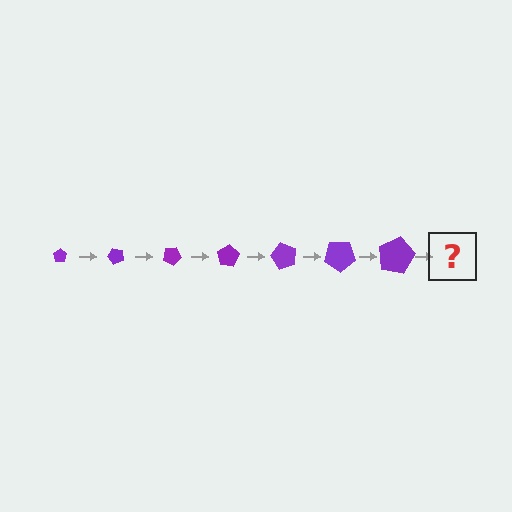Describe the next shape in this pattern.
It should be a pentagon, larger than the previous one and rotated 350 degrees from the start.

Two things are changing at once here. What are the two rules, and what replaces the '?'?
The two rules are that the pentagon grows larger each step and it rotates 50 degrees each step. The '?' should be a pentagon, larger than the previous one and rotated 350 degrees from the start.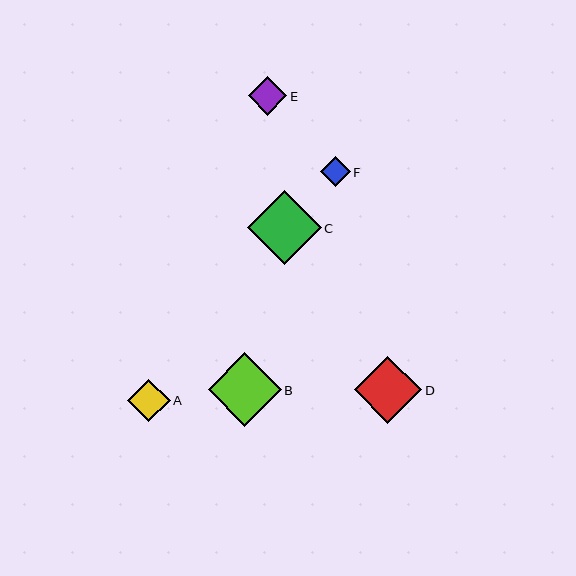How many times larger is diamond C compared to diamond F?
Diamond C is approximately 2.4 times the size of diamond F.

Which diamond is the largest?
Diamond C is the largest with a size of approximately 74 pixels.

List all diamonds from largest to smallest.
From largest to smallest: C, B, D, A, E, F.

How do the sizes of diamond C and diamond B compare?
Diamond C and diamond B are approximately the same size.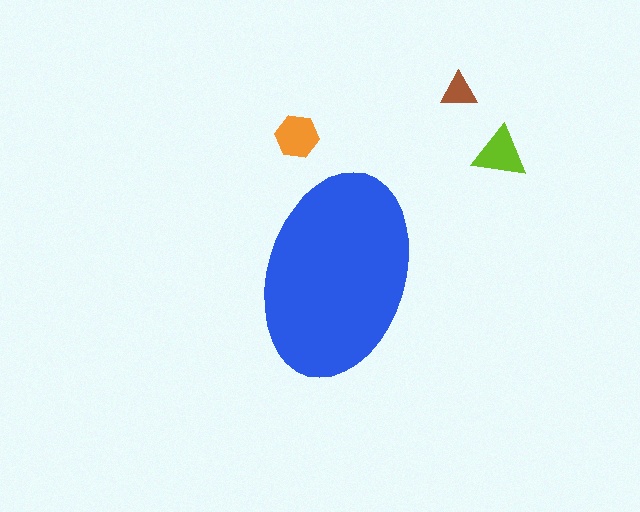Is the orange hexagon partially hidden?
No, the orange hexagon is fully visible.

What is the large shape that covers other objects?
A blue ellipse.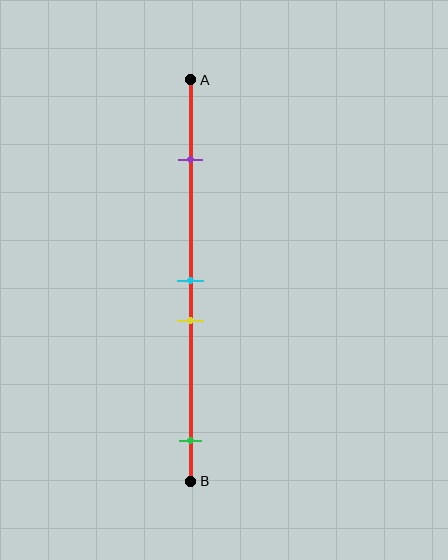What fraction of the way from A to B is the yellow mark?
The yellow mark is approximately 60% (0.6) of the way from A to B.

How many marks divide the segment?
There are 4 marks dividing the segment.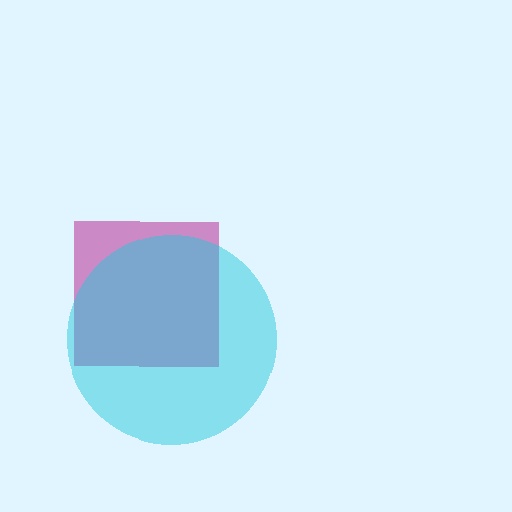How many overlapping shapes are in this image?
There are 2 overlapping shapes in the image.